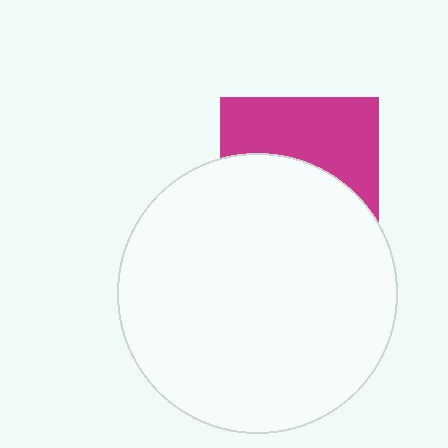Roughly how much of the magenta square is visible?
About half of it is visible (roughly 45%).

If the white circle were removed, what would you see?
You would see the complete magenta square.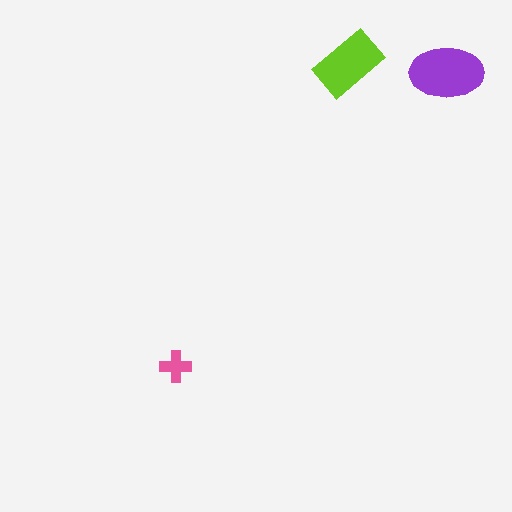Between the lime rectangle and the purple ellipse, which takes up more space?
The purple ellipse.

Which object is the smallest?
The pink cross.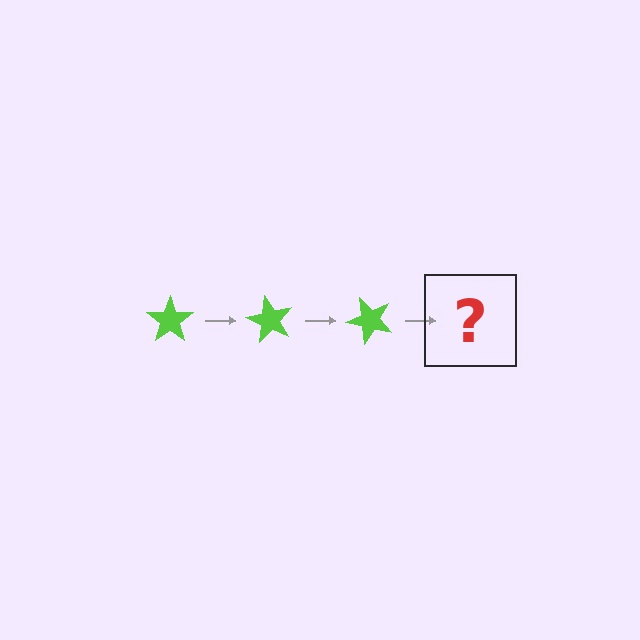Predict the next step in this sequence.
The next step is a lime star rotated 180 degrees.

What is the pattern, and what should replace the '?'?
The pattern is that the star rotates 60 degrees each step. The '?' should be a lime star rotated 180 degrees.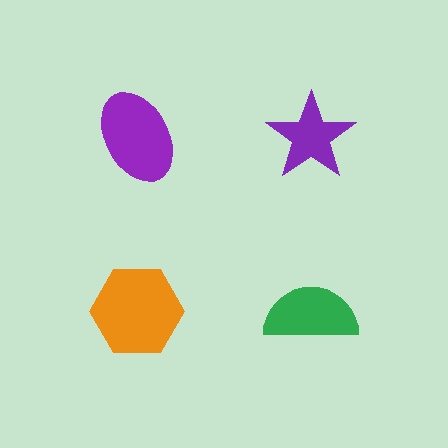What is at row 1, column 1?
A purple ellipse.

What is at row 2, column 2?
A green semicircle.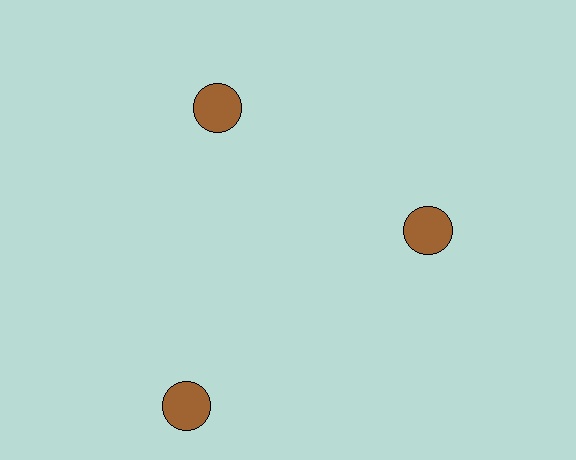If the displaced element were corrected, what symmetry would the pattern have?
It would have 3-fold rotational symmetry — the pattern would map onto itself every 120 degrees.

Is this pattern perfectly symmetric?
No. The 3 brown circles are arranged in a ring, but one element near the 7 o'clock position is pushed outward from the center, breaking the 3-fold rotational symmetry.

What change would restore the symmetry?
The symmetry would be restored by moving it inward, back onto the ring so that all 3 circles sit at equal angles and equal distance from the center.